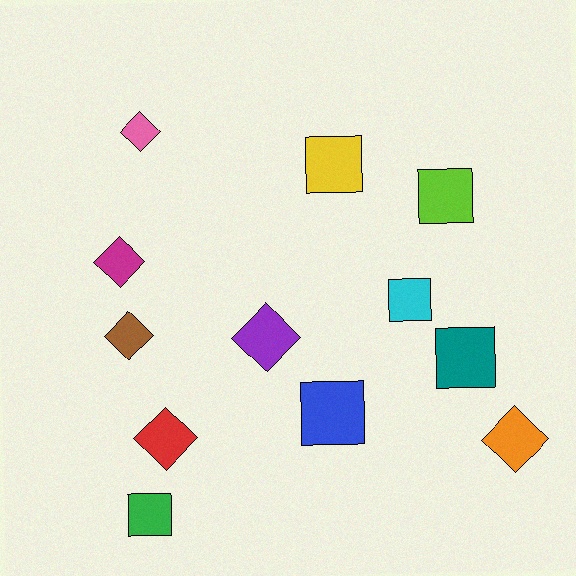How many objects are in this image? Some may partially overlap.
There are 12 objects.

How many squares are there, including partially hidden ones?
There are 6 squares.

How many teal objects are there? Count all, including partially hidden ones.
There is 1 teal object.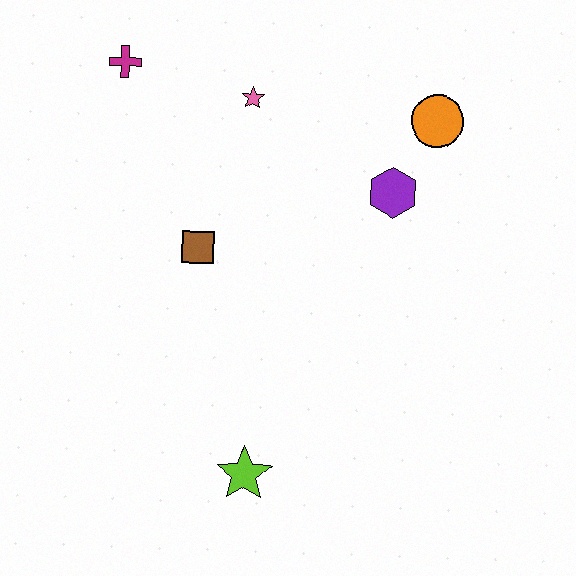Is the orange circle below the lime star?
No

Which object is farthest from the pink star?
The lime star is farthest from the pink star.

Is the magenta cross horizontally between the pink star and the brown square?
No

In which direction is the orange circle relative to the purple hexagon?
The orange circle is above the purple hexagon.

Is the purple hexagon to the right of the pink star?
Yes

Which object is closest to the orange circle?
The purple hexagon is closest to the orange circle.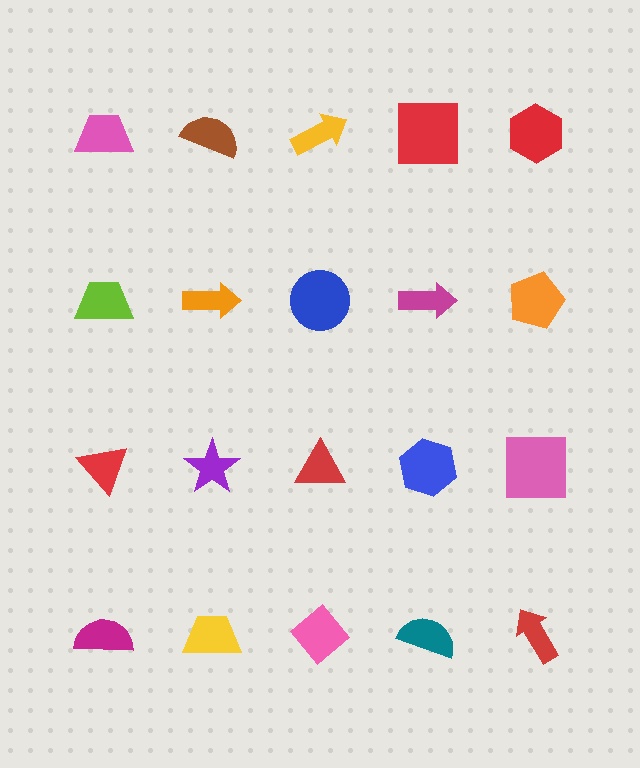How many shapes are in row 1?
5 shapes.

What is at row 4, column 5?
A red arrow.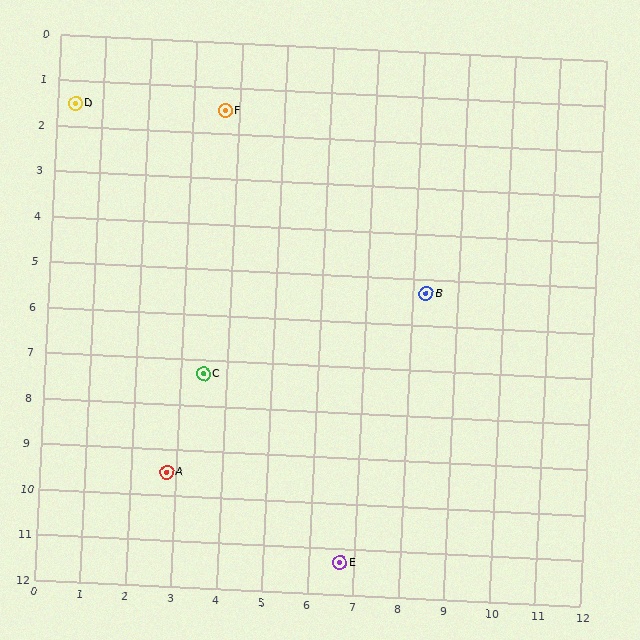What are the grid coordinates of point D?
Point D is at approximately (0.4, 1.5).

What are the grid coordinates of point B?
Point B is at approximately (8.3, 5.3).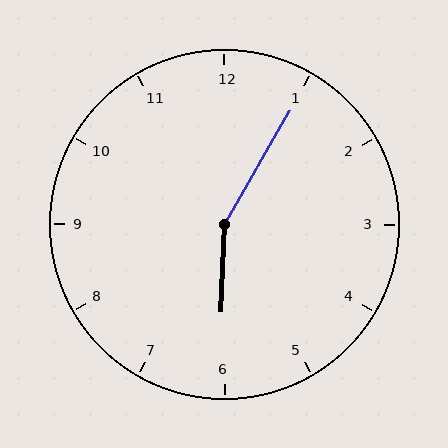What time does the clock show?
6:05.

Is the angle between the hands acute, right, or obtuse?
It is obtuse.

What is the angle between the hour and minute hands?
Approximately 152 degrees.